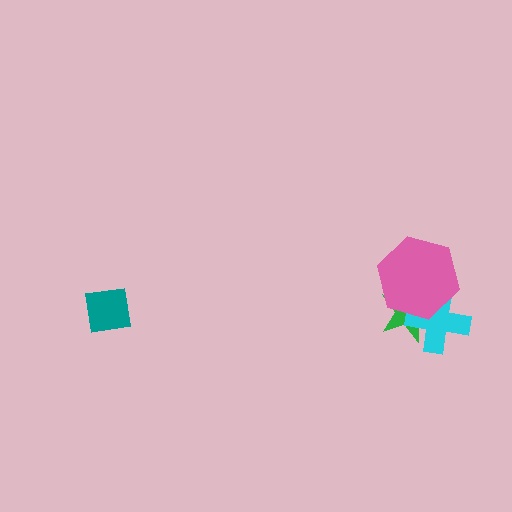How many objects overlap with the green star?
2 objects overlap with the green star.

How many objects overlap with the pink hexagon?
2 objects overlap with the pink hexagon.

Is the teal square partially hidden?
No, no other shape covers it.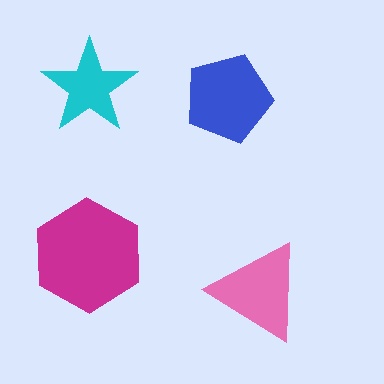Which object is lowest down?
The pink triangle is bottommost.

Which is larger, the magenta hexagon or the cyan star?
The magenta hexagon.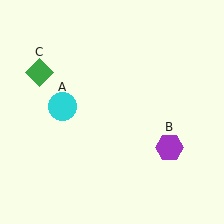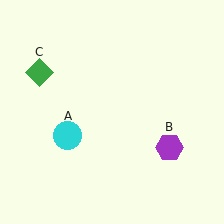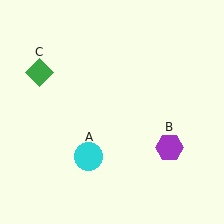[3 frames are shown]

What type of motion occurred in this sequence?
The cyan circle (object A) rotated counterclockwise around the center of the scene.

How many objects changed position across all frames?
1 object changed position: cyan circle (object A).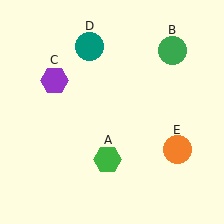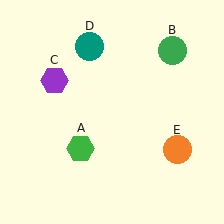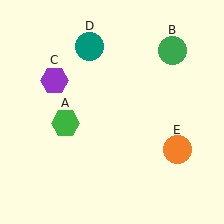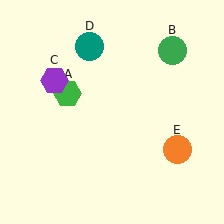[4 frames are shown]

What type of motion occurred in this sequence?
The green hexagon (object A) rotated clockwise around the center of the scene.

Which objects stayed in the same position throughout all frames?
Green circle (object B) and purple hexagon (object C) and teal circle (object D) and orange circle (object E) remained stationary.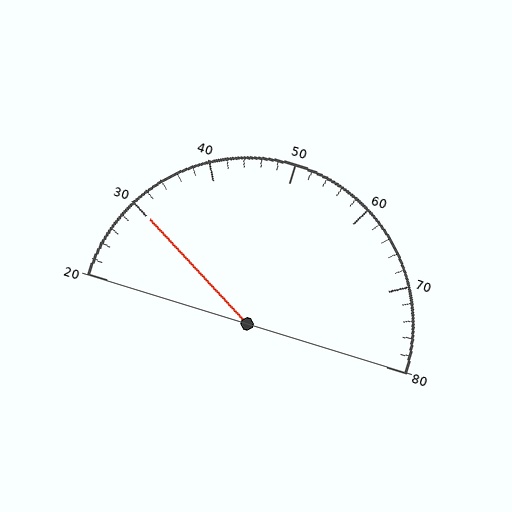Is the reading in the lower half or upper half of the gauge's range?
The reading is in the lower half of the range (20 to 80).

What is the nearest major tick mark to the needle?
The nearest major tick mark is 30.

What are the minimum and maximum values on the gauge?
The gauge ranges from 20 to 80.